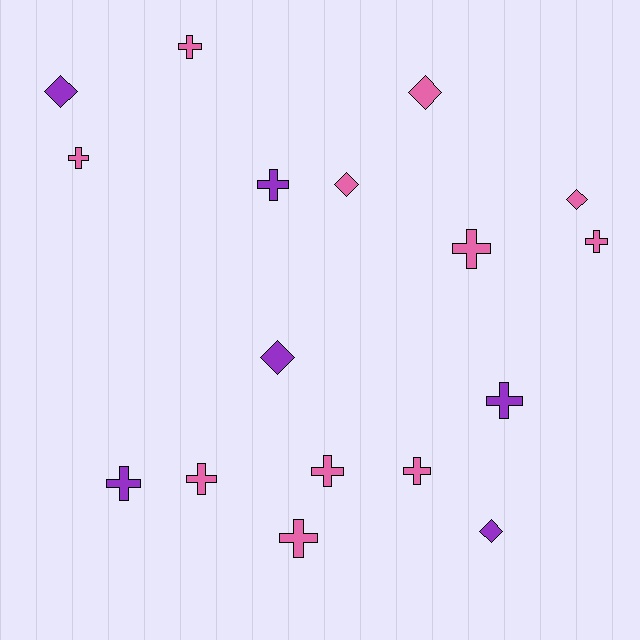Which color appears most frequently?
Pink, with 11 objects.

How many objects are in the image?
There are 17 objects.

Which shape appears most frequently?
Cross, with 11 objects.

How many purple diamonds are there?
There are 3 purple diamonds.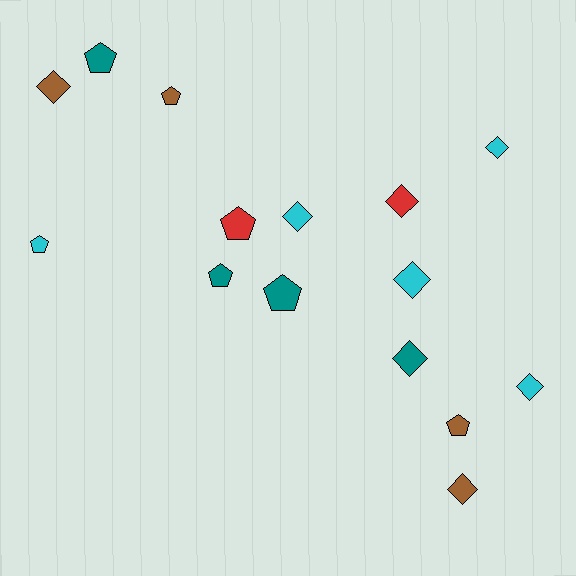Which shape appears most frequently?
Diamond, with 8 objects.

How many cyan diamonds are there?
There are 4 cyan diamonds.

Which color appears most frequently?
Cyan, with 5 objects.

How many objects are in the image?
There are 15 objects.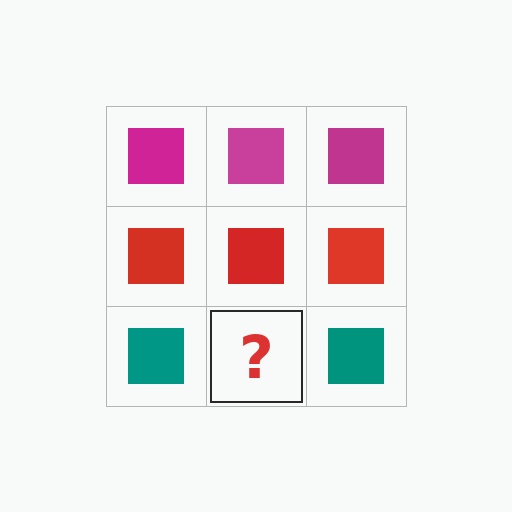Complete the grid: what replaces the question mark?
The question mark should be replaced with a teal square.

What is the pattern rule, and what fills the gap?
The rule is that each row has a consistent color. The gap should be filled with a teal square.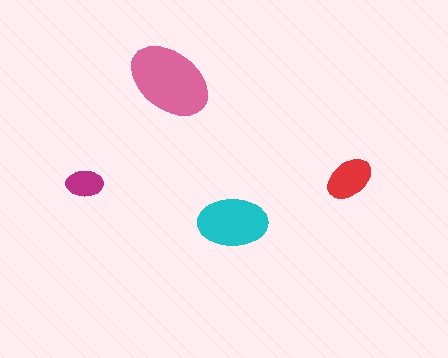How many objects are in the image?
There are 4 objects in the image.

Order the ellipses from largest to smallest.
the pink one, the cyan one, the red one, the magenta one.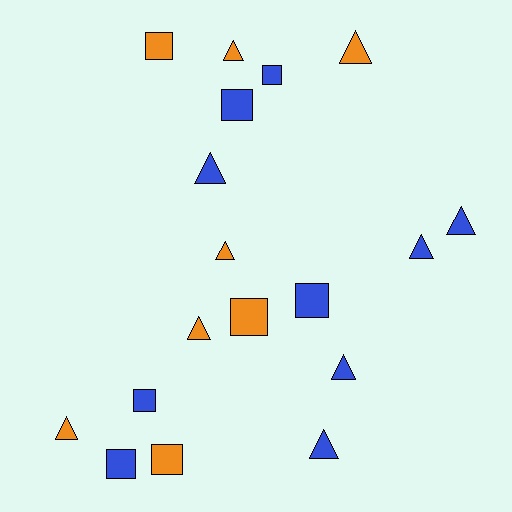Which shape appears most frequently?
Triangle, with 10 objects.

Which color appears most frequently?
Blue, with 10 objects.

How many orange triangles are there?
There are 5 orange triangles.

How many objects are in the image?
There are 18 objects.